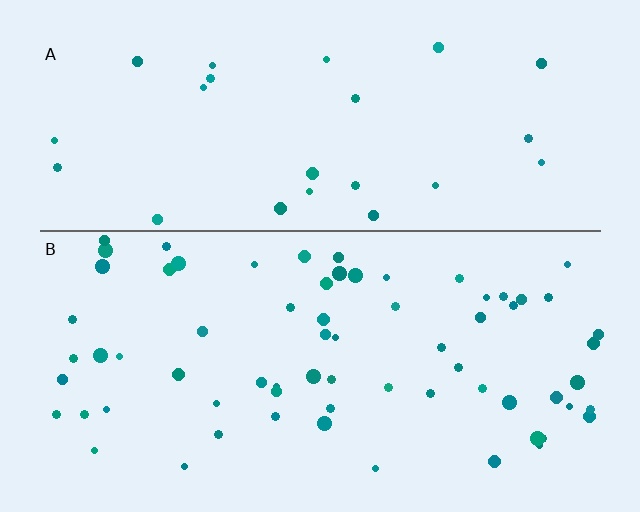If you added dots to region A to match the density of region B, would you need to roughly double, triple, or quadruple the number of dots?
Approximately triple.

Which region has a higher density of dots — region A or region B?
B (the bottom).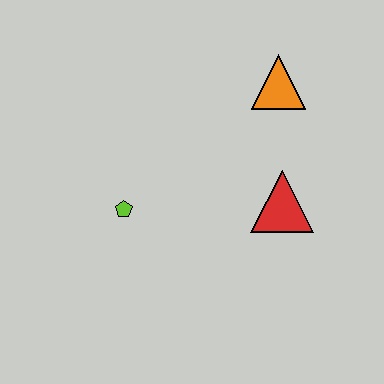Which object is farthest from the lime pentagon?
The orange triangle is farthest from the lime pentagon.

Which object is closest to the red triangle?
The orange triangle is closest to the red triangle.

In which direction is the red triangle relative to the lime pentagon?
The red triangle is to the right of the lime pentagon.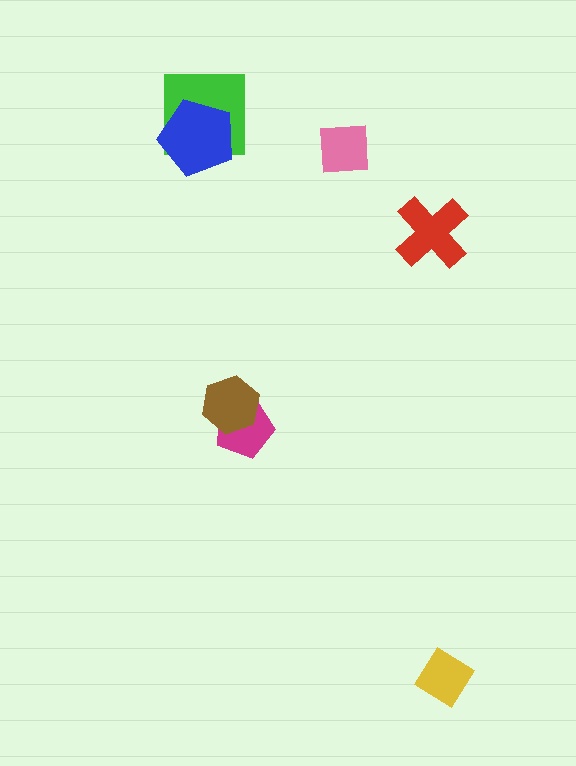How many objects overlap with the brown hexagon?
1 object overlaps with the brown hexagon.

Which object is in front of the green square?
The blue pentagon is in front of the green square.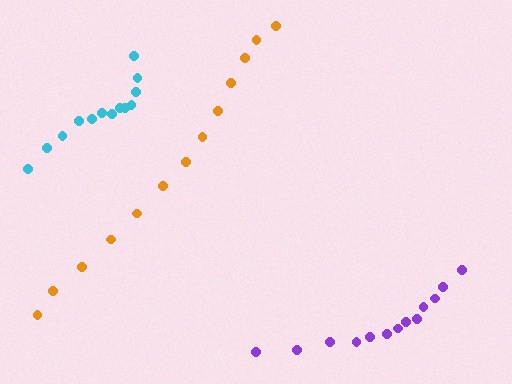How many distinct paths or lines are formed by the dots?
There are 3 distinct paths.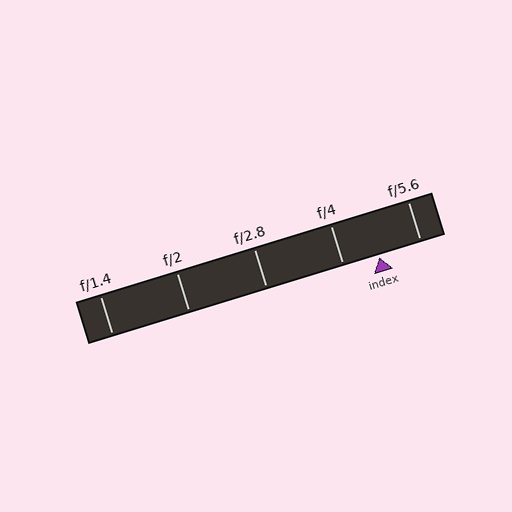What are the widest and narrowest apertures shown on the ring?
The widest aperture shown is f/1.4 and the narrowest is f/5.6.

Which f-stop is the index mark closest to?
The index mark is closest to f/4.